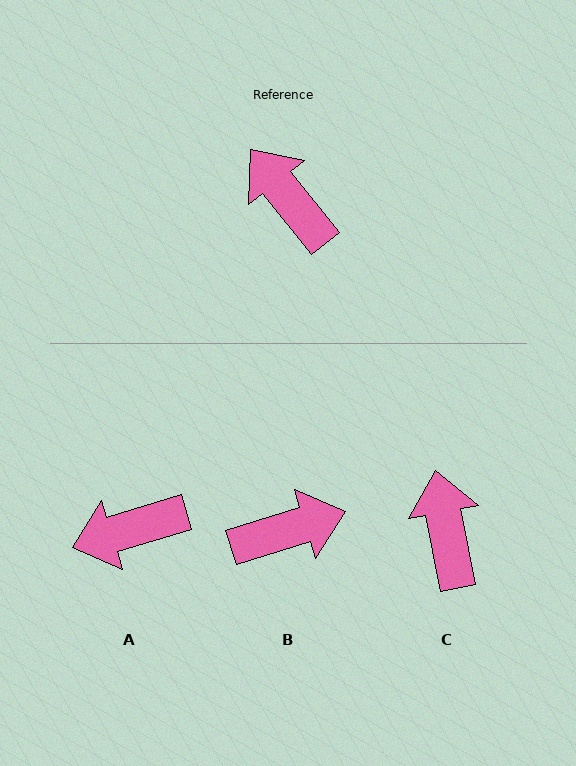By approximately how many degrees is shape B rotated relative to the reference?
Approximately 111 degrees clockwise.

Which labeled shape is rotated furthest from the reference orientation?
B, about 111 degrees away.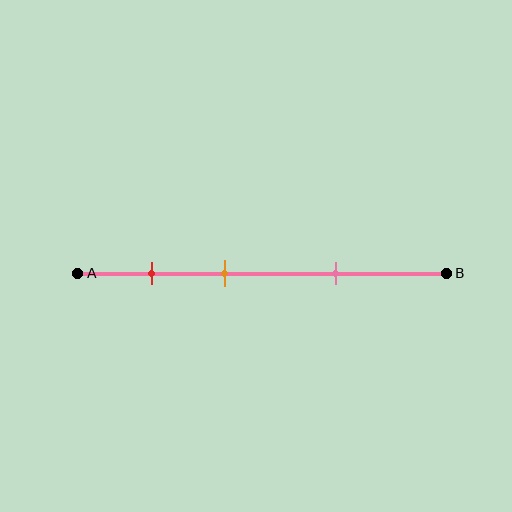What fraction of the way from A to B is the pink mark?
The pink mark is approximately 70% (0.7) of the way from A to B.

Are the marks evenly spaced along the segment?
Yes, the marks are approximately evenly spaced.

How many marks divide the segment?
There are 3 marks dividing the segment.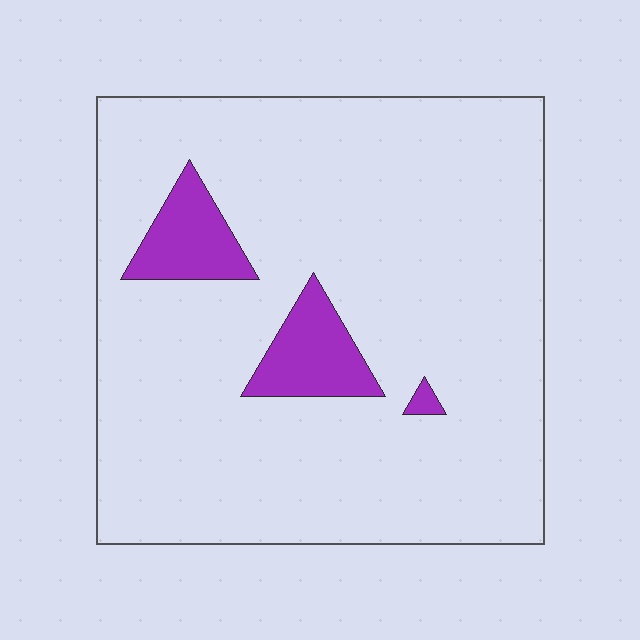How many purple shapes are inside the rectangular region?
3.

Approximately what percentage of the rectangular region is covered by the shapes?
Approximately 10%.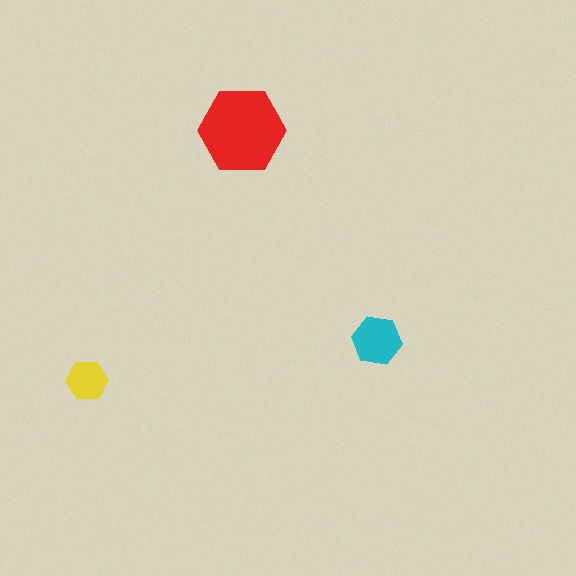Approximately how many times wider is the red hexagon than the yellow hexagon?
About 2 times wider.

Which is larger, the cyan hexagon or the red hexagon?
The red one.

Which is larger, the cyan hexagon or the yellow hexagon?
The cyan one.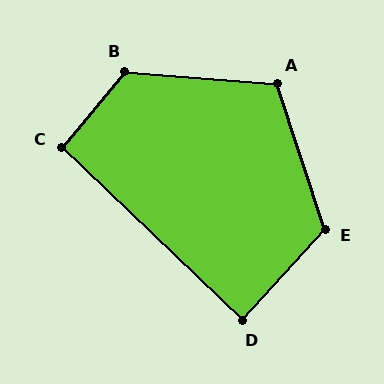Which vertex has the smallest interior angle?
D, at approximately 88 degrees.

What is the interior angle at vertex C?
Approximately 94 degrees (approximately right).